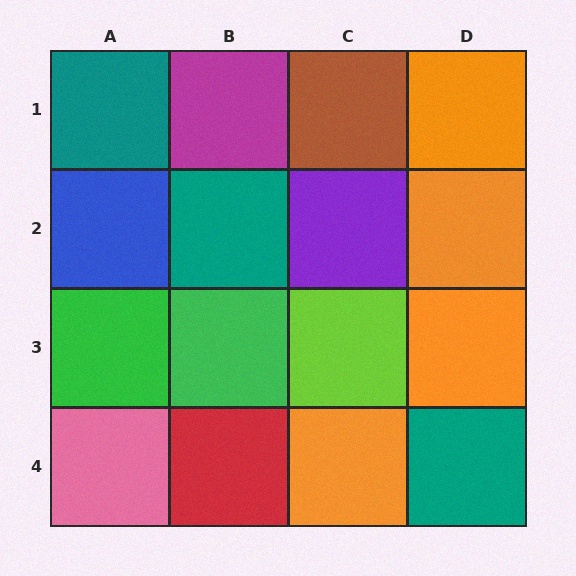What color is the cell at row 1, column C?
Brown.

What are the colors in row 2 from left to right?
Blue, teal, purple, orange.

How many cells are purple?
1 cell is purple.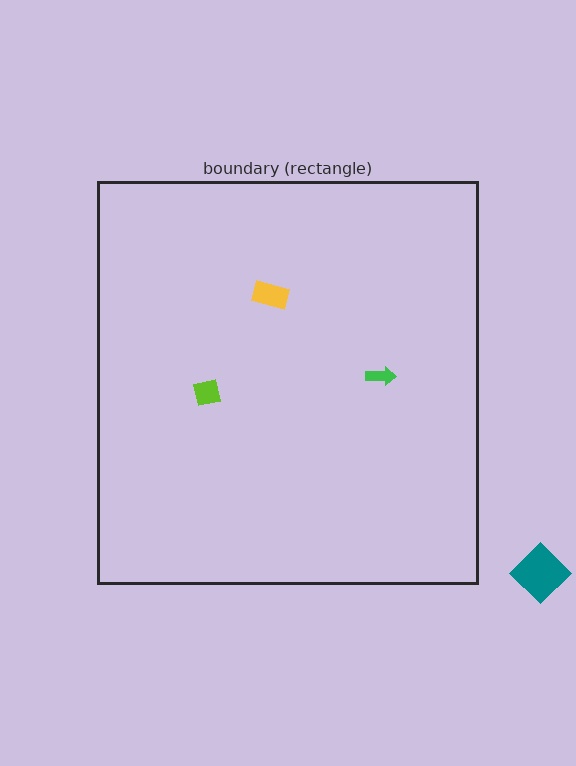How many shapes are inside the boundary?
3 inside, 1 outside.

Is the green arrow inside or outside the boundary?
Inside.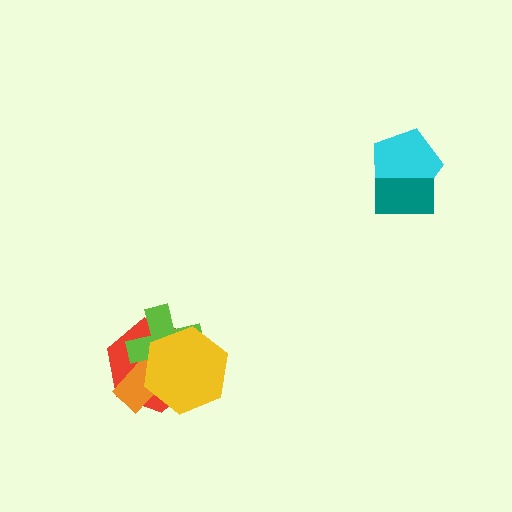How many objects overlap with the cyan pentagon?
1 object overlaps with the cyan pentagon.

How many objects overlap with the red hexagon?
3 objects overlap with the red hexagon.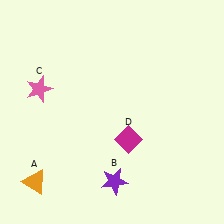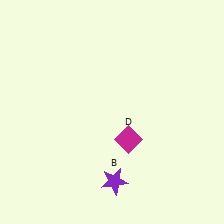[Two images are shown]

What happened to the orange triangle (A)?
The orange triangle (A) was removed in Image 2. It was in the bottom-left area of Image 1.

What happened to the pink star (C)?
The pink star (C) was removed in Image 2. It was in the top-left area of Image 1.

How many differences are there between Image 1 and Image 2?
There are 2 differences between the two images.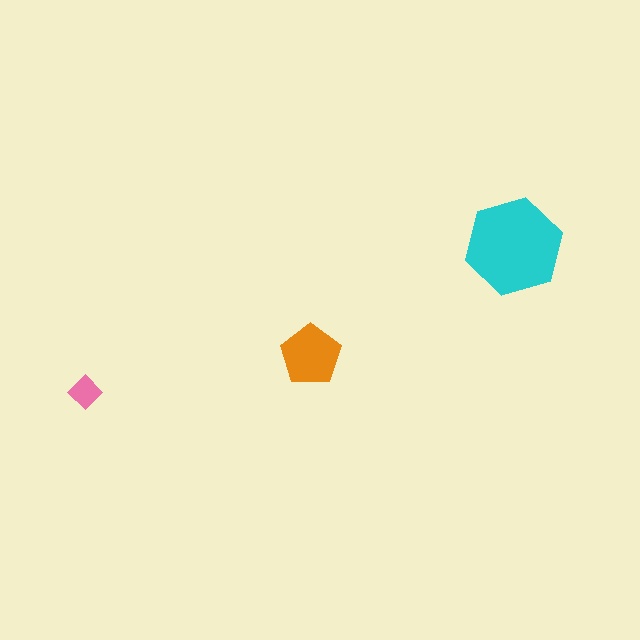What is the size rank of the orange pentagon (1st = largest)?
2nd.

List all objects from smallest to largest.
The pink diamond, the orange pentagon, the cyan hexagon.